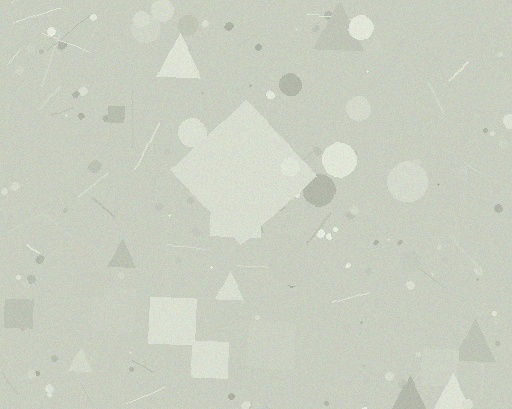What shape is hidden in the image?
A diamond is hidden in the image.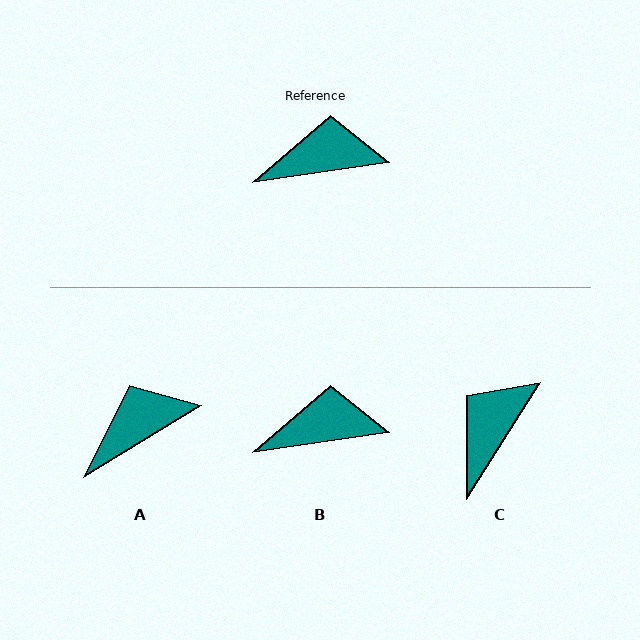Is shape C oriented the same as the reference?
No, it is off by about 49 degrees.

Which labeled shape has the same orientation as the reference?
B.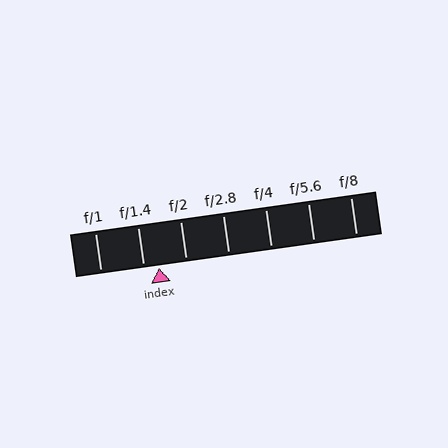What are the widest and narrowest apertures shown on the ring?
The widest aperture shown is f/1 and the narrowest is f/8.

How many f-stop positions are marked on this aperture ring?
There are 7 f-stop positions marked.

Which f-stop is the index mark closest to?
The index mark is closest to f/1.4.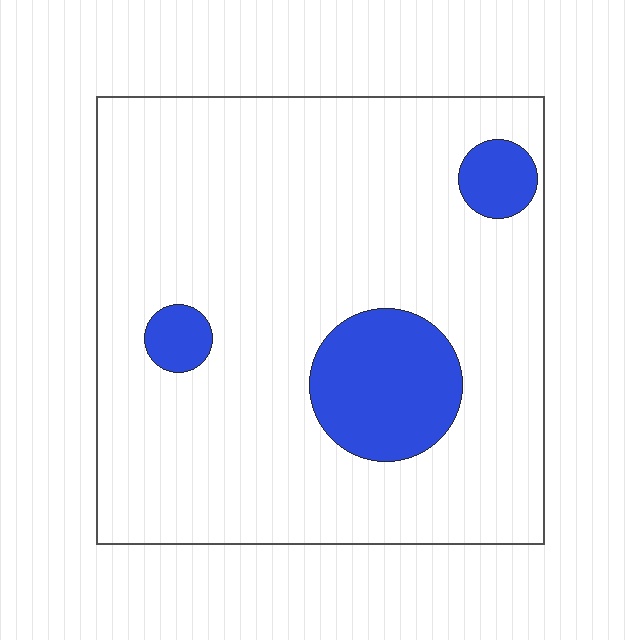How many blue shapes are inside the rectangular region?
3.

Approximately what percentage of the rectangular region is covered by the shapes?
Approximately 15%.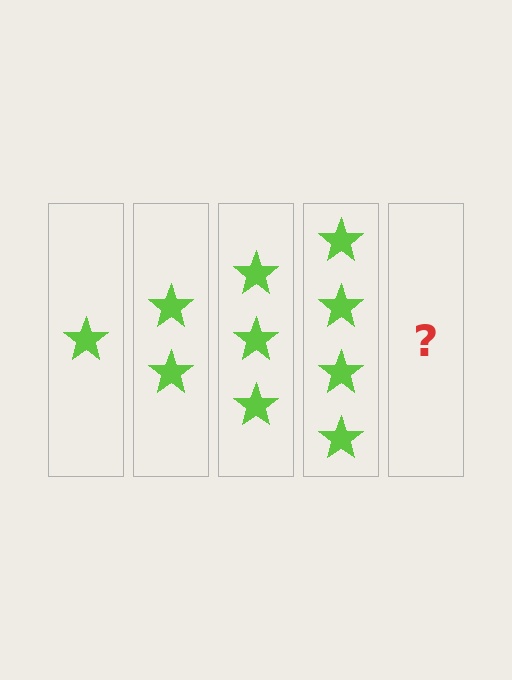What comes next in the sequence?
The next element should be 5 stars.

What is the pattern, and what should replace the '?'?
The pattern is that each step adds one more star. The '?' should be 5 stars.